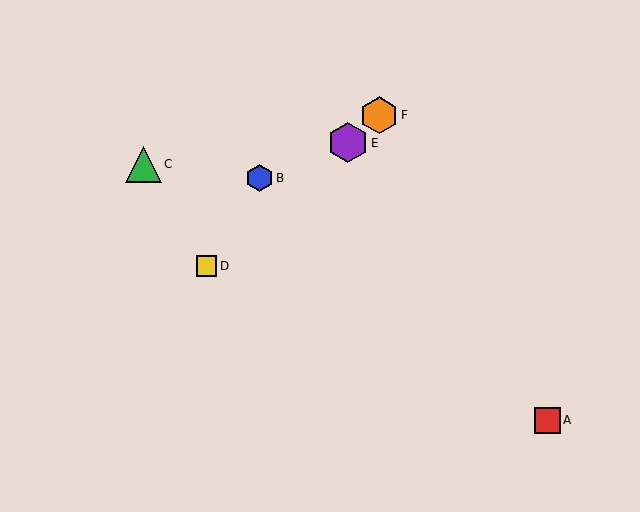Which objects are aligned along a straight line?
Objects D, E, F are aligned along a straight line.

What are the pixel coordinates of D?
Object D is at (207, 266).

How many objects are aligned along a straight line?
3 objects (D, E, F) are aligned along a straight line.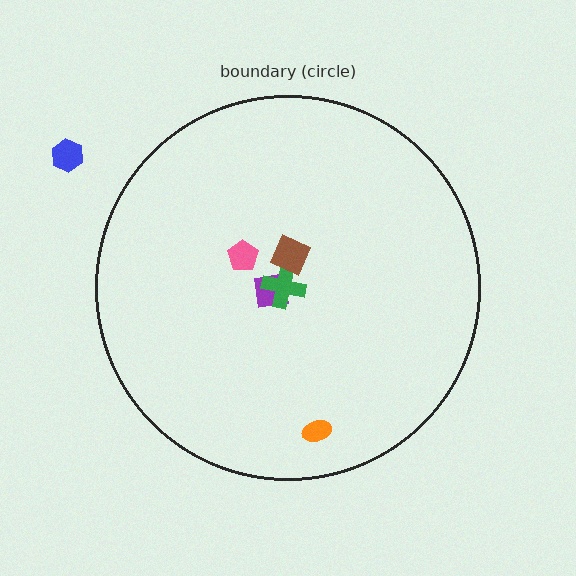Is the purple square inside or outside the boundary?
Inside.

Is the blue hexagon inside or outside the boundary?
Outside.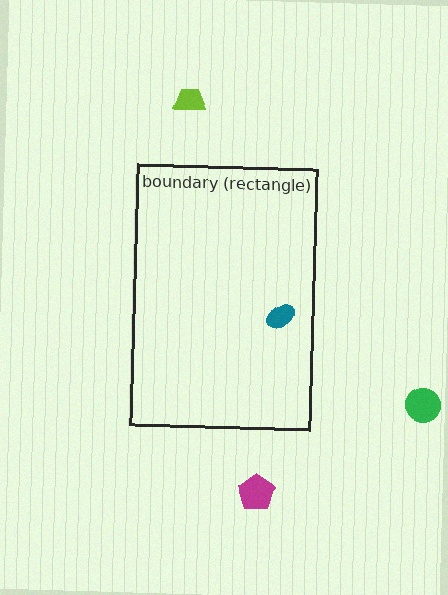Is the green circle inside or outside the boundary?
Outside.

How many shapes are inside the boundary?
1 inside, 3 outside.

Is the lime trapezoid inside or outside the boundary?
Outside.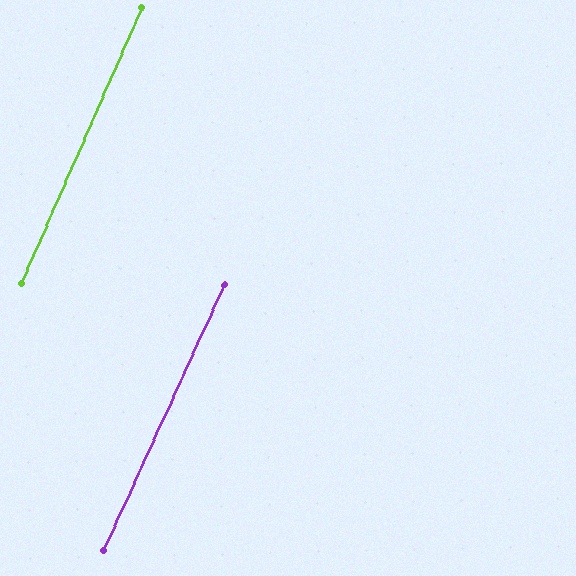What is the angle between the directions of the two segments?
Approximately 1 degree.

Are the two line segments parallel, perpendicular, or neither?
Parallel — their directions differ by only 0.7°.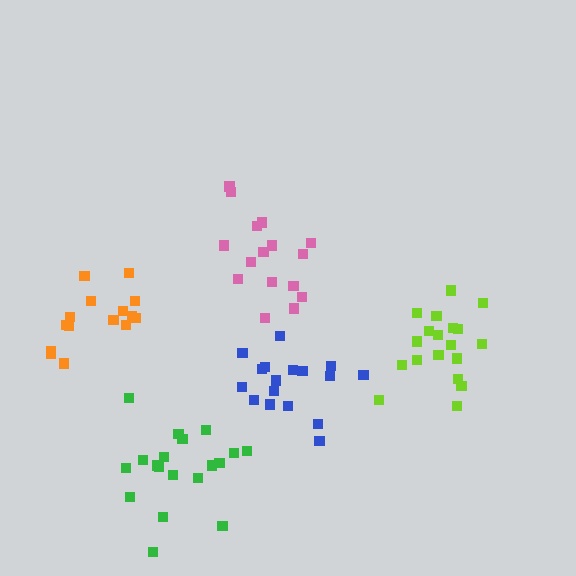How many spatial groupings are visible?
There are 5 spatial groupings.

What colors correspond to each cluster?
The clusters are colored: pink, green, blue, lime, orange.